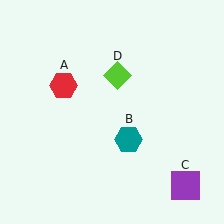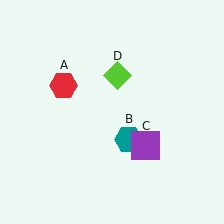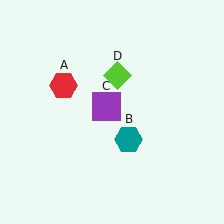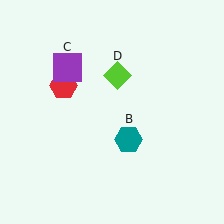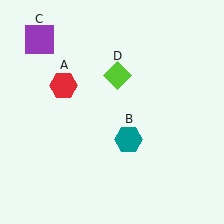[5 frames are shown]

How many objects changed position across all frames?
1 object changed position: purple square (object C).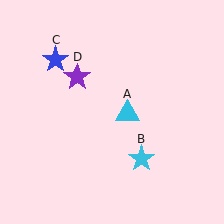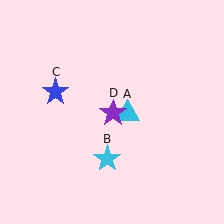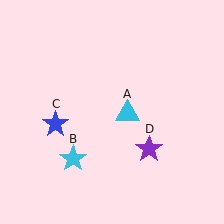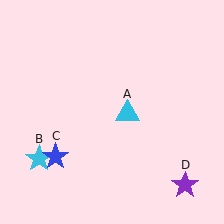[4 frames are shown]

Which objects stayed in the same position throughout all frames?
Cyan triangle (object A) remained stationary.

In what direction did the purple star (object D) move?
The purple star (object D) moved down and to the right.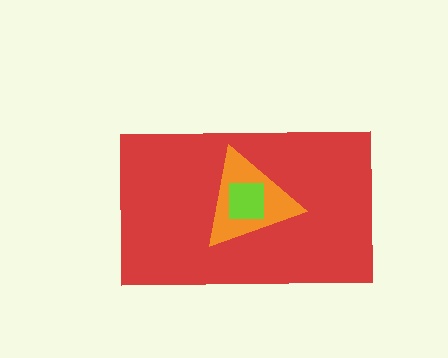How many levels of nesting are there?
3.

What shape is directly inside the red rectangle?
The orange triangle.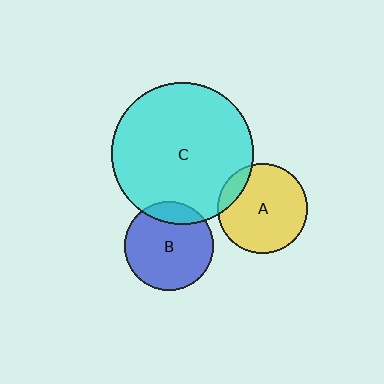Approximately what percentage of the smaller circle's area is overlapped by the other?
Approximately 15%.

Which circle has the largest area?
Circle C (cyan).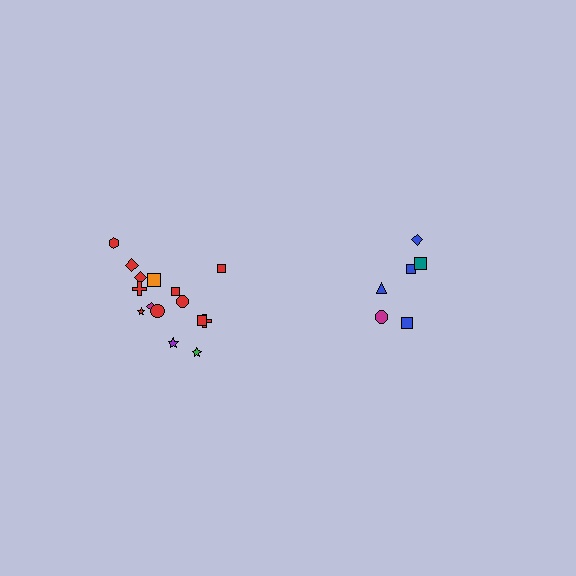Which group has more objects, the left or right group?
The left group.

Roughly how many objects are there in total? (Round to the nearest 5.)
Roughly 20 objects in total.